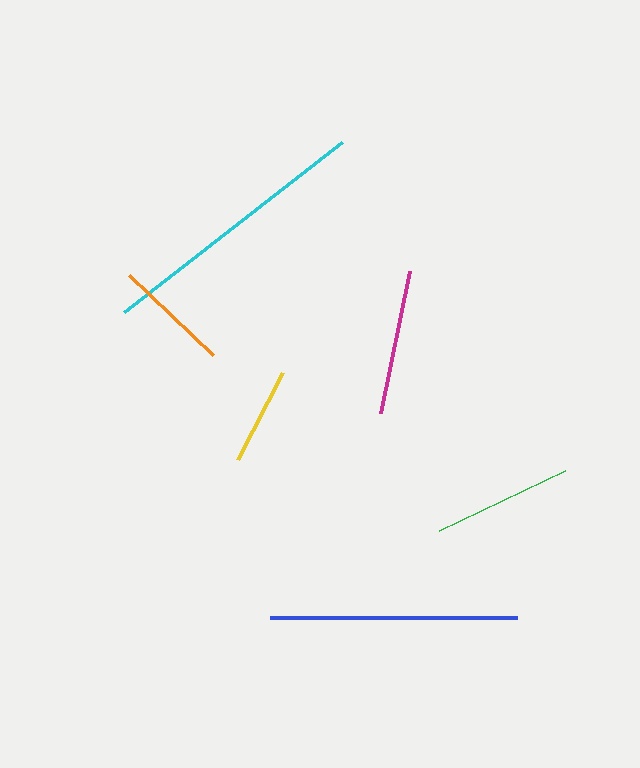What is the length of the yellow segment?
The yellow segment is approximately 98 pixels long.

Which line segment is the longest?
The cyan line is the longest at approximately 276 pixels.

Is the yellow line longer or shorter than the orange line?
The orange line is longer than the yellow line.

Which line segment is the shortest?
The yellow line is the shortest at approximately 98 pixels.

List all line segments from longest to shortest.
From longest to shortest: cyan, blue, magenta, green, orange, yellow.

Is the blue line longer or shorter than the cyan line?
The cyan line is longer than the blue line.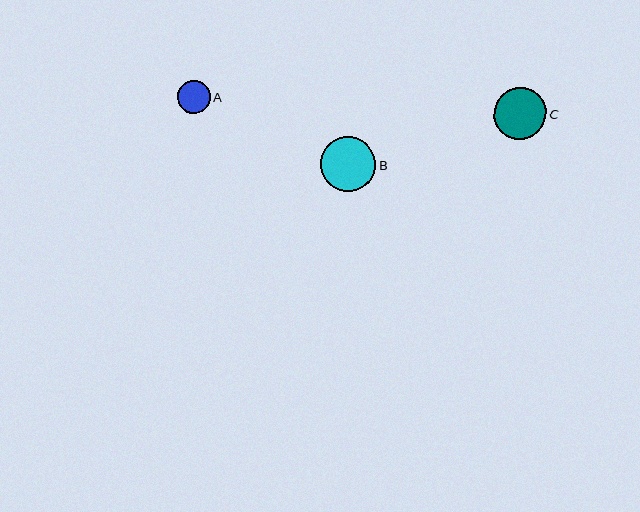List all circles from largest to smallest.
From largest to smallest: B, C, A.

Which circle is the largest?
Circle B is the largest with a size of approximately 55 pixels.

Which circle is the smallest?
Circle A is the smallest with a size of approximately 33 pixels.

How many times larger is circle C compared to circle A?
Circle C is approximately 1.6 times the size of circle A.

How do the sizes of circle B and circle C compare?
Circle B and circle C are approximately the same size.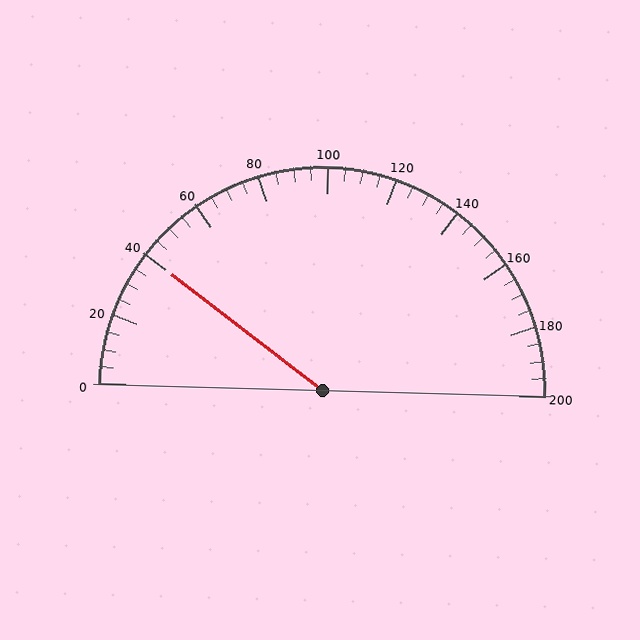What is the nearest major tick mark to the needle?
The nearest major tick mark is 40.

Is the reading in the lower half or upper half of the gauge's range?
The reading is in the lower half of the range (0 to 200).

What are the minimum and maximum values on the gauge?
The gauge ranges from 0 to 200.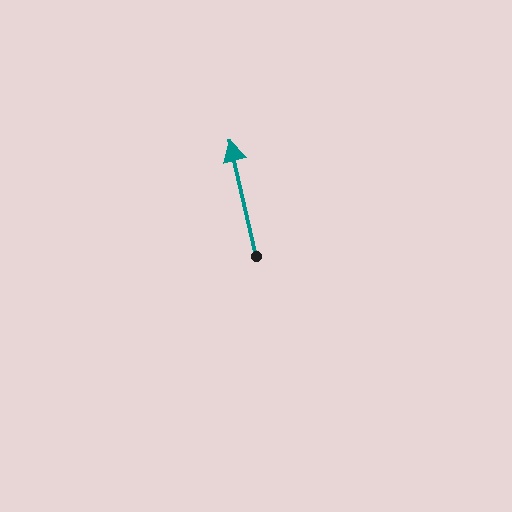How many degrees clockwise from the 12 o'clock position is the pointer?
Approximately 347 degrees.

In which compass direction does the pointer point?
North.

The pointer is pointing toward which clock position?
Roughly 12 o'clock.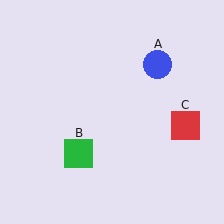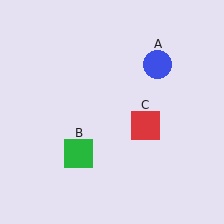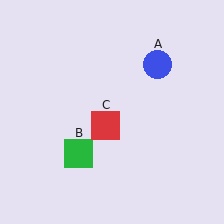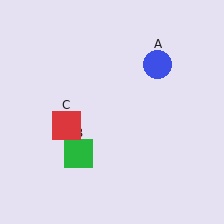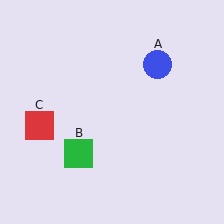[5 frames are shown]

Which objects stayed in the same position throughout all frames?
Blue circle (object A) and green square (object B) remained stationary.